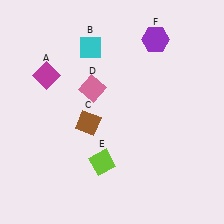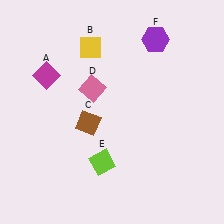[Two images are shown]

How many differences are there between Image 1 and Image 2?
There is 1 difference between the two images.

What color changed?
The diamond (B) changed from cyan in Image 1 to yellow in Image 2.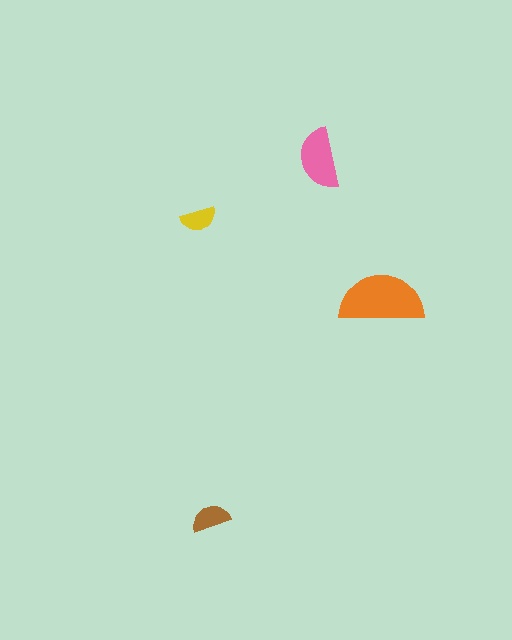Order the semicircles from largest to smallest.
the orange one, the pink one, the brown one, the yellow one.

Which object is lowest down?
The brown semicircle is bottommost.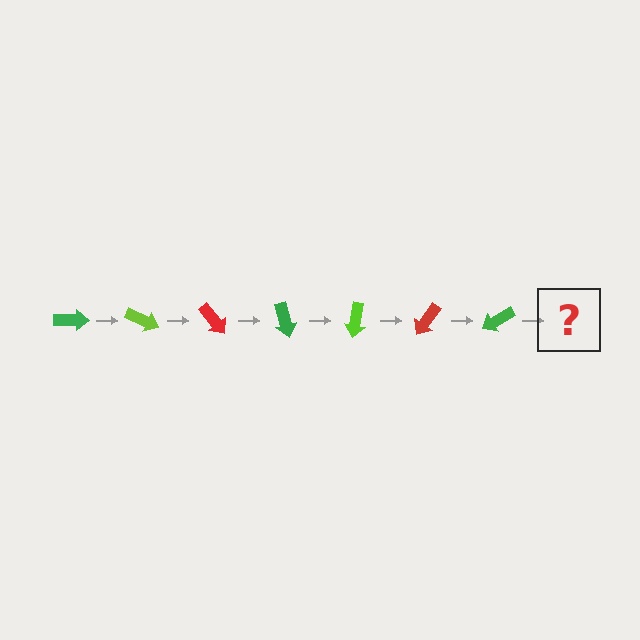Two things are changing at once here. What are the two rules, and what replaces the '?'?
The two rules are that it rotates 25 degrees each step and the color cycles through green, lime, and red. The '?' should be a lime arrow, rotated 175 degrees from the start.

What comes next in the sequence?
The next element should be a lime arrow, rotated 175 degrees from the start.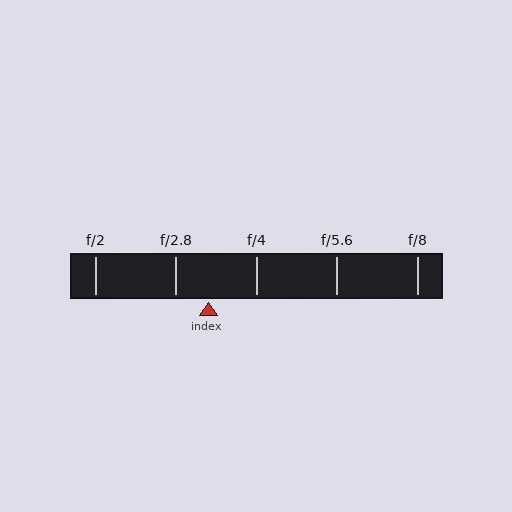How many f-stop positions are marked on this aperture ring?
There are 5 f-stop positions marked.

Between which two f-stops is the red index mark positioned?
The index mark is between f/2.8 and f/4.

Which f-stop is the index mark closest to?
The index mark is closest to f/2.8.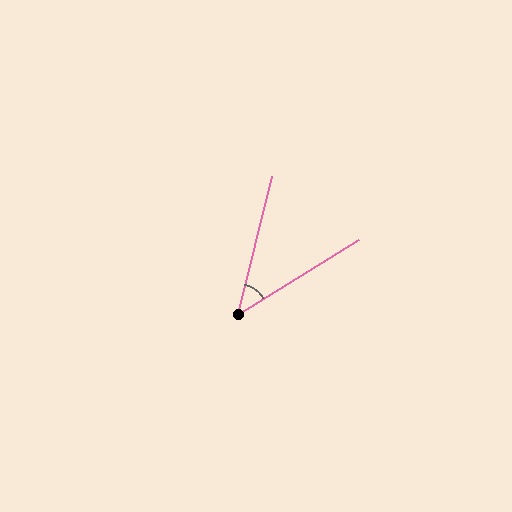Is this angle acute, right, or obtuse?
It is acute.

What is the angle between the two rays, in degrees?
Approximately 44 degrees.